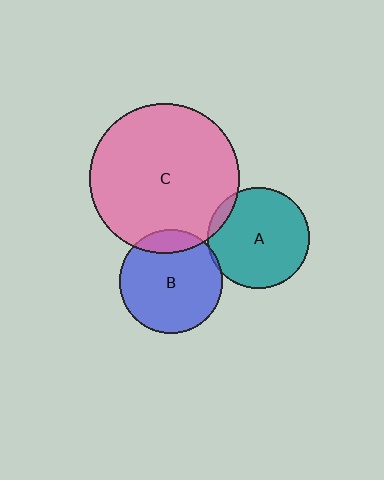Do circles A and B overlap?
Yes.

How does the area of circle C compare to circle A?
Approximately 2.2 times.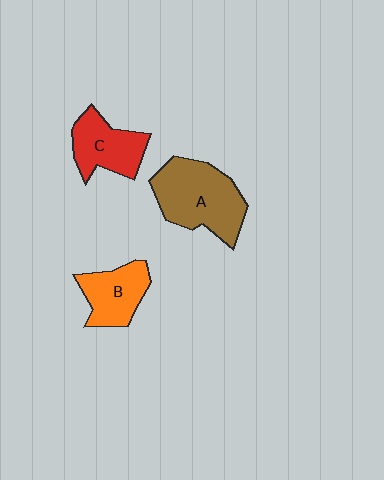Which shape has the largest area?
Shape A (brown).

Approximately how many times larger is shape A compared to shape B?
Approximately 1.6 times.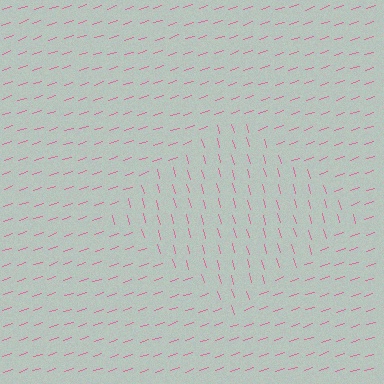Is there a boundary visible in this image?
Yes, there is a texture boundary formed by a change in line orientation.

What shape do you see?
I see a diamond.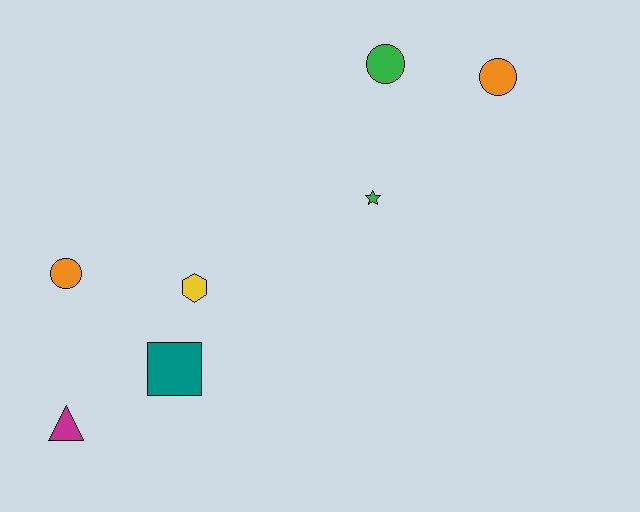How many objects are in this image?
There are 7 objects.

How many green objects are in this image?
There are 2 green objects.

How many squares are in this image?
There is 1 square.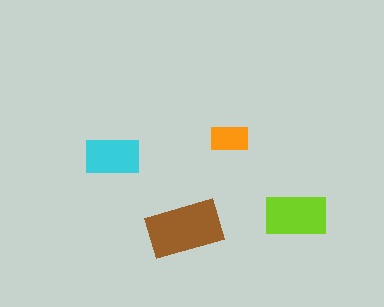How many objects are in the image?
There are 4 objects in the image.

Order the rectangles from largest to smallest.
the brown one, the lime one, the cyan one, the orange one.